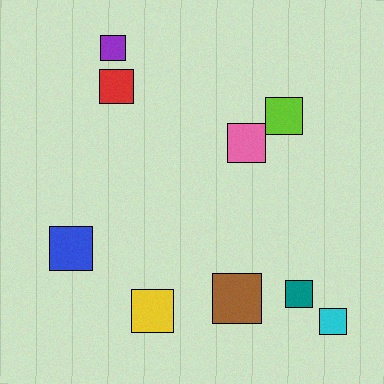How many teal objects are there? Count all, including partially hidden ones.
There is 1 teal object.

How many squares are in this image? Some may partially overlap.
There are 9 squares.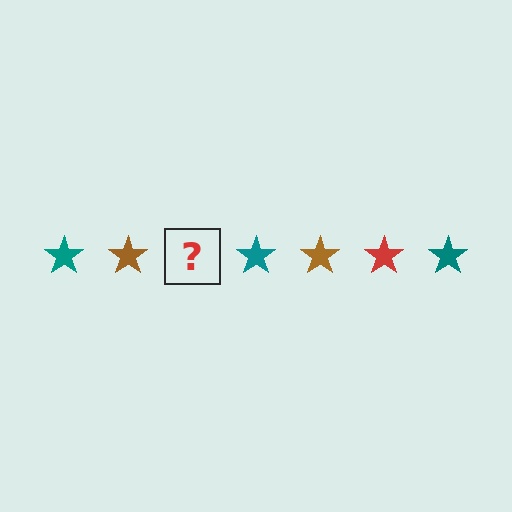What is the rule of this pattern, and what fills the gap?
The rule is that the pattern cycles through teal, brown, red stars. The gap should be filled with a red star.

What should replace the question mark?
The question mark should be replaced with a red star.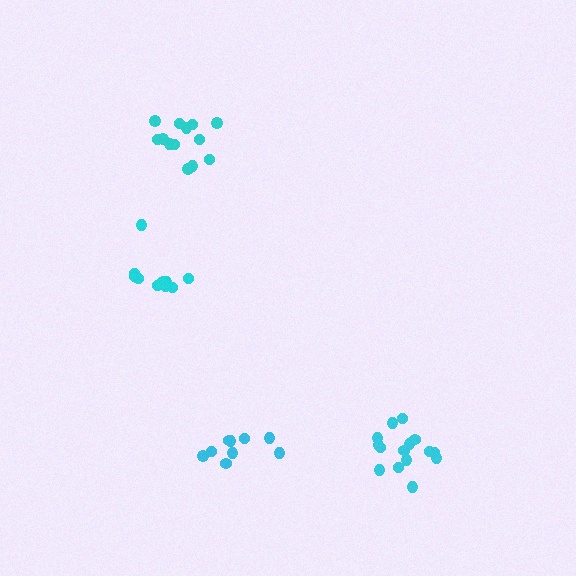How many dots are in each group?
Group 1: 15 dots, Group 2: 13 dots, Group 3: 9 dots, Group 4: 11 dots (48 total).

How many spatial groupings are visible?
There are 4 spatial groupings.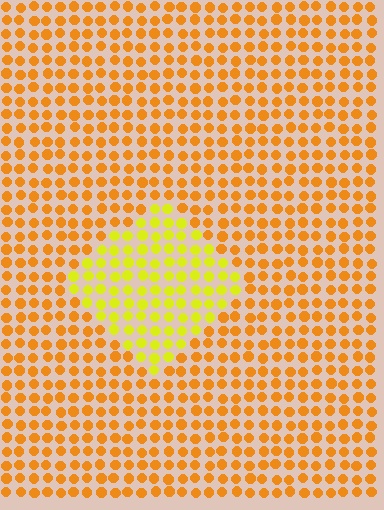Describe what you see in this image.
The image is filled with small orange elements in a uniform arrangement. A diamond-shaped region is visible where the elements are tinted to a slightly different hue, forming a subtle color boundary.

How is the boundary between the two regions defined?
The boundary is defined purely by a slight shift in hue (about 34 degrees). Spacing, size, and orientation are identical on both sides.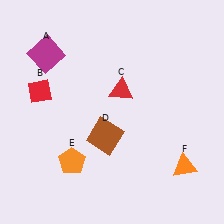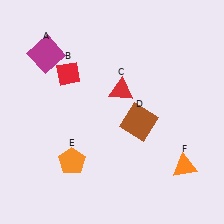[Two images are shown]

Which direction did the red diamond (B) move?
The red diamond (B) moved right.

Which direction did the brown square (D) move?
The brown square (D) moved right.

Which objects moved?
The objects that moved are: the red diamond (B), the brown square (D).